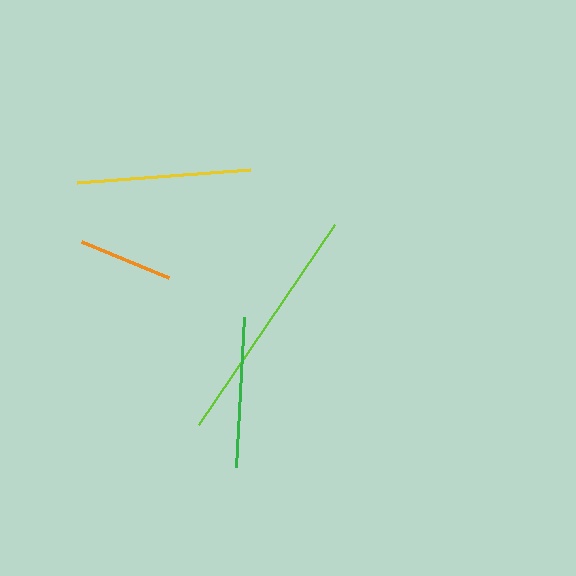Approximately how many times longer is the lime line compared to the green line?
The lime line is approximately 1.6 times the length of the green line.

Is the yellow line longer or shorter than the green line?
The yellow line is longer than the green line.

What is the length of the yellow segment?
The yellow segment is approximately 173 pixels long.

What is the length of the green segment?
The green segment is approximately 151 pixels long.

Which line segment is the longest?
The lime line is the longest at approximately 241 pixels.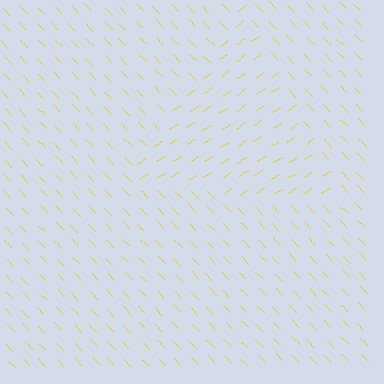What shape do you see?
I see a triangle.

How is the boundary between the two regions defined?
The boundary is defined purely by a change in line orientation (approximately 81 degrees difference). All lines are the same color and thickness.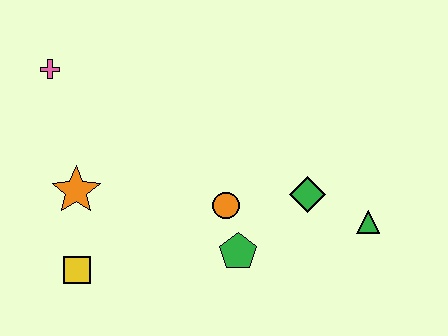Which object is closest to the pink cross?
The orange star is closest to the pink cross.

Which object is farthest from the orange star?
The green triangle is farthest from the orange star.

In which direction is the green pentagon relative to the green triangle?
The green pentagon is to the left of the green triangle.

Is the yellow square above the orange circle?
No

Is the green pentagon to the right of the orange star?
Yes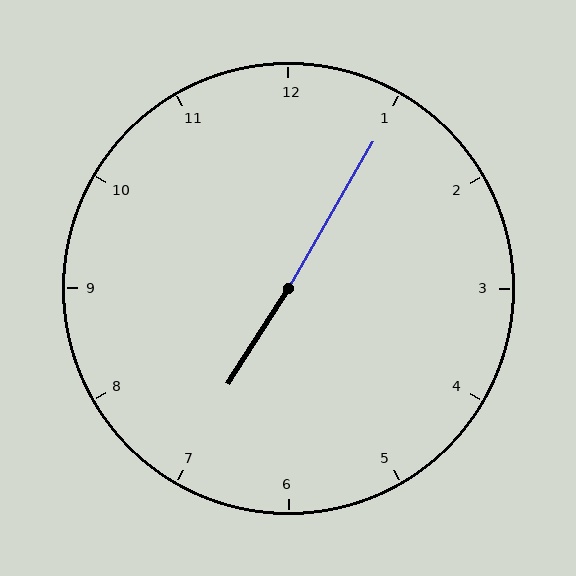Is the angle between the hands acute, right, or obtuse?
It is obtuse.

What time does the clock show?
7:05.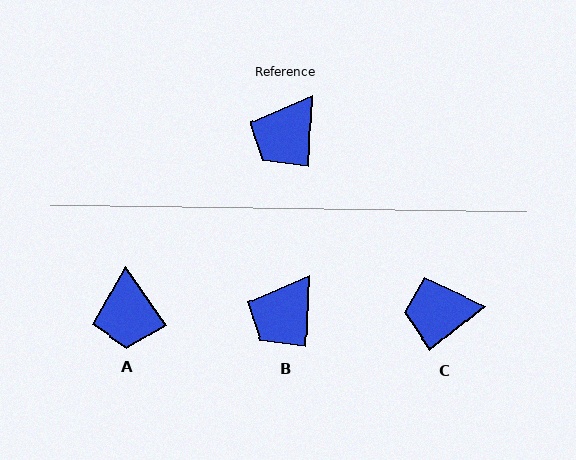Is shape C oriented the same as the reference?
No, it is off by about 48 degrees.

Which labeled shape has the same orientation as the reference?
B.